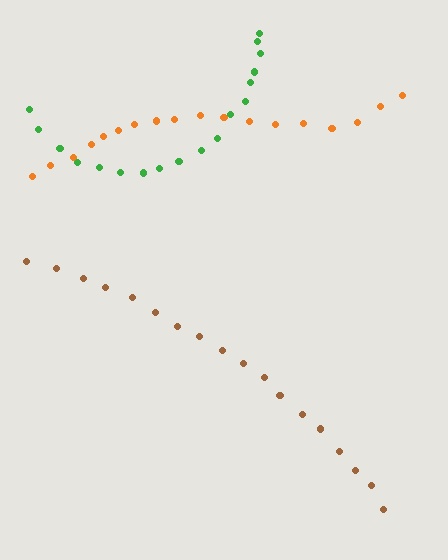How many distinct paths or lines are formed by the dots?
There are 3 distinct paths.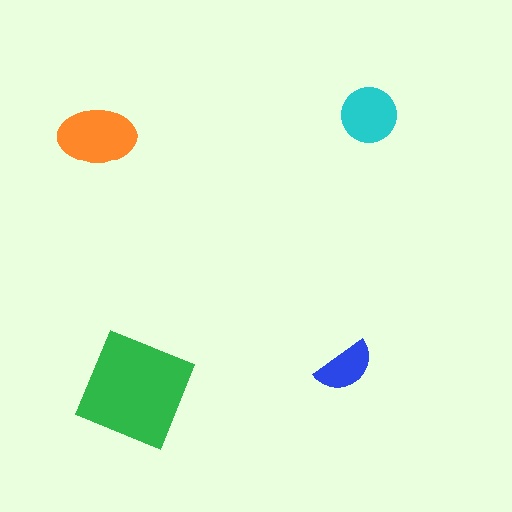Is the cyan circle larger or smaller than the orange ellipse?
Smaller.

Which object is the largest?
The green square.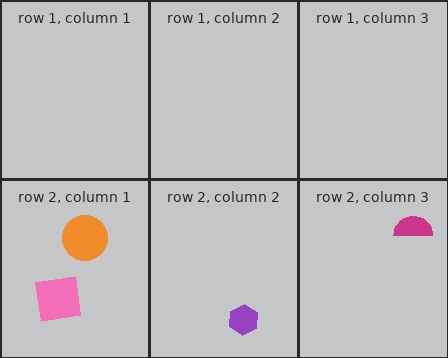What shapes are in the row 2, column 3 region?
The magenta semicircle.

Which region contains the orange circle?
The row 2, column 1 region.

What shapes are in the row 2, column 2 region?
The purple hexagon.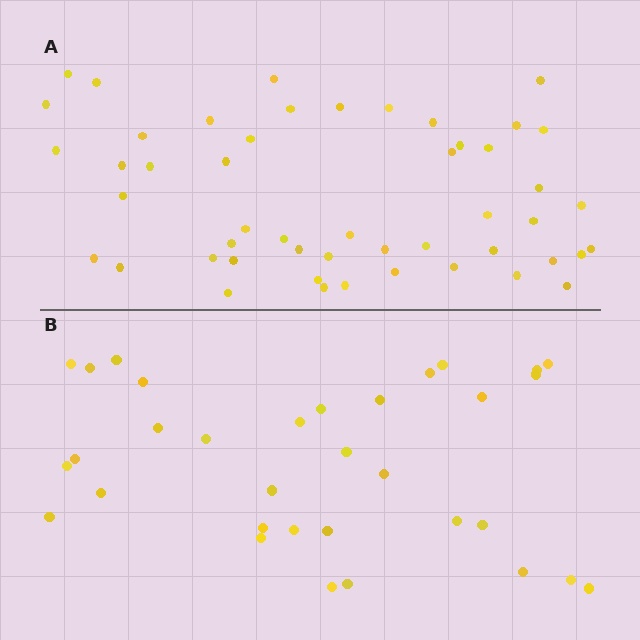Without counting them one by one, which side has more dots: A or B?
Region A (the top region) has more dots.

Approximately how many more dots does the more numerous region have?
Region A has approximately 15 more dots than region B.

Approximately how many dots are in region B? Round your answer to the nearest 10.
About 30 dots. (The exact count is 33, which rounds to 30.)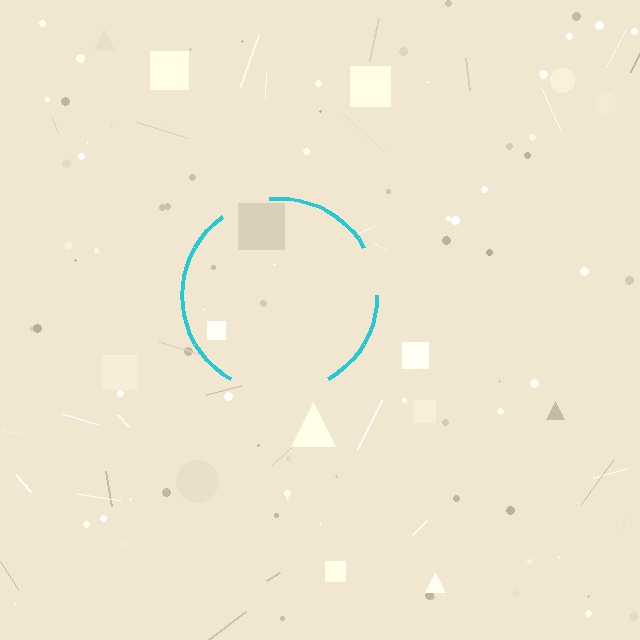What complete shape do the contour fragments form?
The contour fragments form a circle.